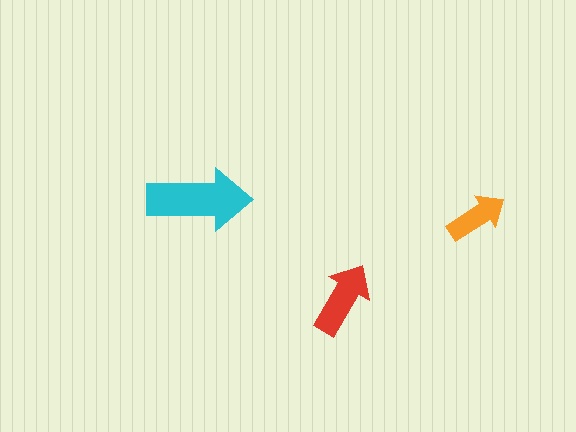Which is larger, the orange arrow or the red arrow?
The red one.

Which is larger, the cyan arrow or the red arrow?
The cyan one.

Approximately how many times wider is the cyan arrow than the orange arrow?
About 1.5 times wider.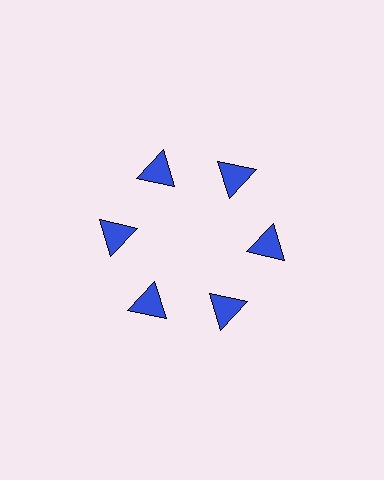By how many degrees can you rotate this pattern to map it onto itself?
The pattern maps onto itself every 60 degrees of rotation.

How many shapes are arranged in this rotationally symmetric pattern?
There are 6 shapes, arranged in 6 groups of 1.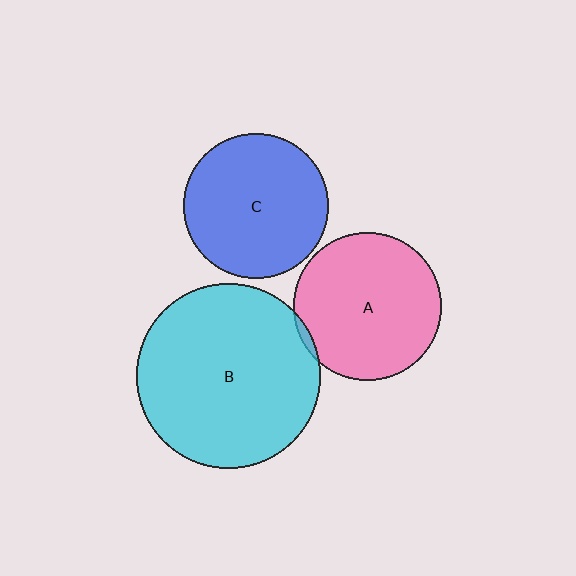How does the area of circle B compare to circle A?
Approximately 1.6 times.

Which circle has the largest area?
Circle B (cyan).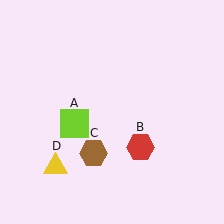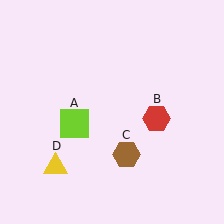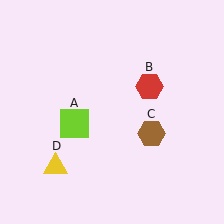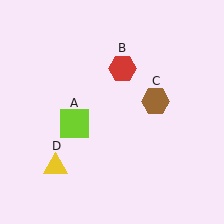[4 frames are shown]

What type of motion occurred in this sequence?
The red hexagon (object B), brown hexagon (object C) rotated counterclockwise around the center of the scene.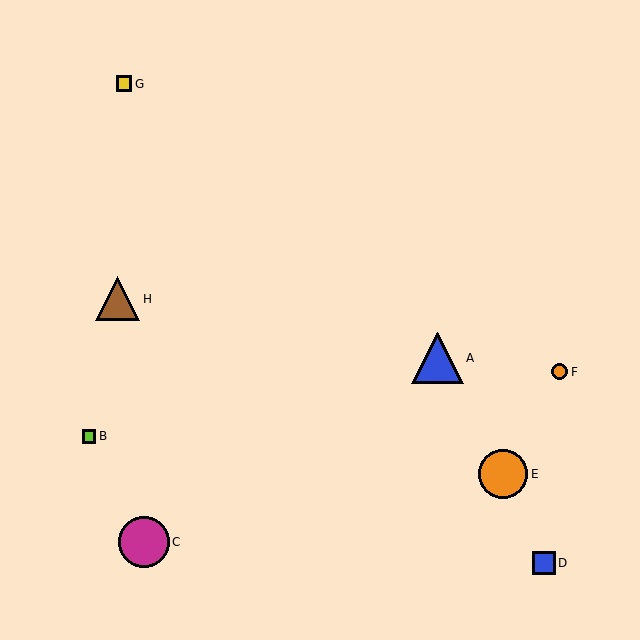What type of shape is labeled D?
Shape D is a blue square.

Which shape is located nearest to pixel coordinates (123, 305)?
The brown triangle (labeled H) at (118, 299) is nearest to that location.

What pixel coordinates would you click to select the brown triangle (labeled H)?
Click at (118, 299) to select the brown triangle H.